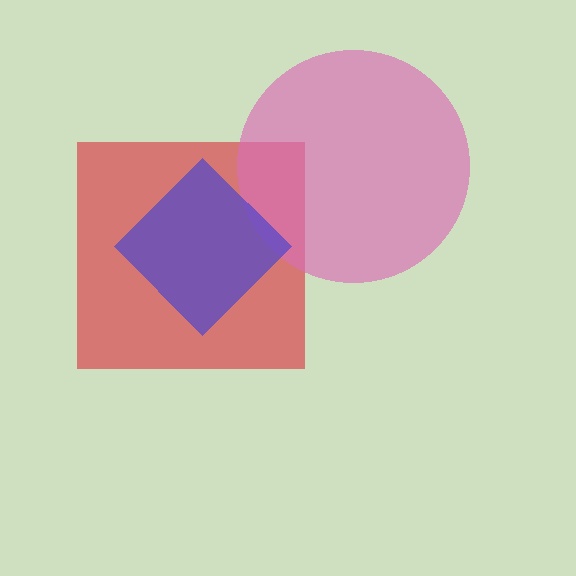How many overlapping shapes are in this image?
There are 3 overlapping shapes in the image.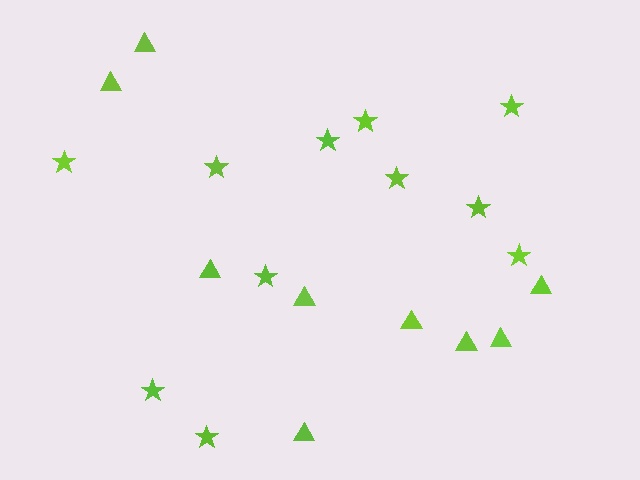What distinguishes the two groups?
There are 2 groups: one group of stars (11) and one group of triangles (9).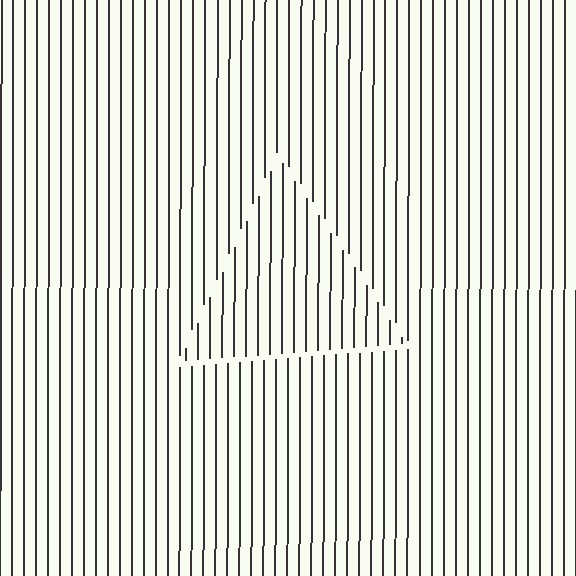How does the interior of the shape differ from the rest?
The interior of the shape contains the same grating, shifted by half a period — the contour is defined by the phase discontinuity where line-ends from the inner and outer gratings abut.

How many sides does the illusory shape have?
3 sides — the line-ends trace a triangle.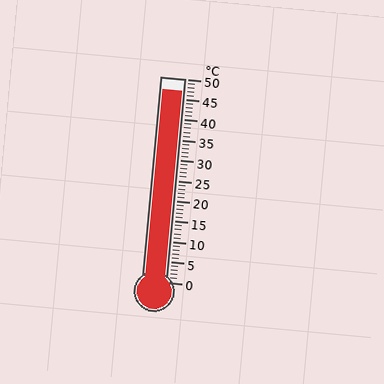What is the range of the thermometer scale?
The thermometer scale ranges from 0°C to 50°C.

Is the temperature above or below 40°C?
The temperature is above 40°C.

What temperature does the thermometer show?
The thermometer shows approximately 47°C.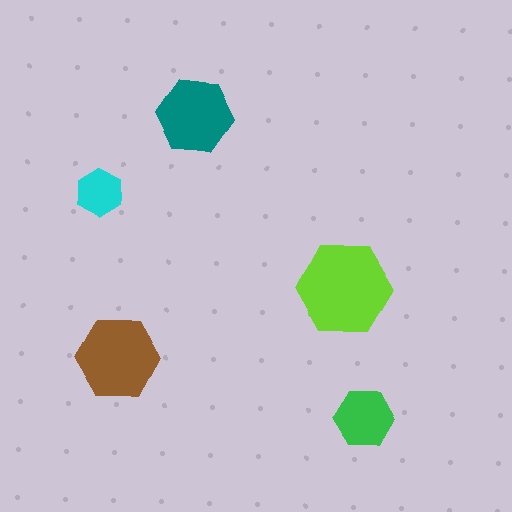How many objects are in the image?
There are 5 objects in the image.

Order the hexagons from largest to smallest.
the lime one, the brown one, the teal one, the green one, the cyan one.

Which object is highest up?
The teal hexagon is topmost.